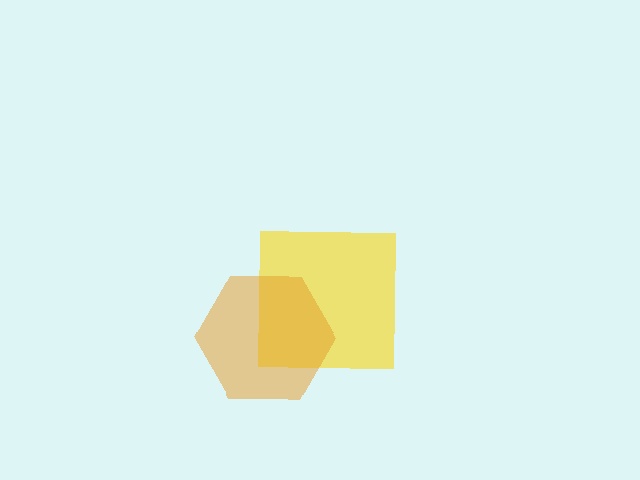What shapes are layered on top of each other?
The layered shapes are: a yellow square, an orange hexagon.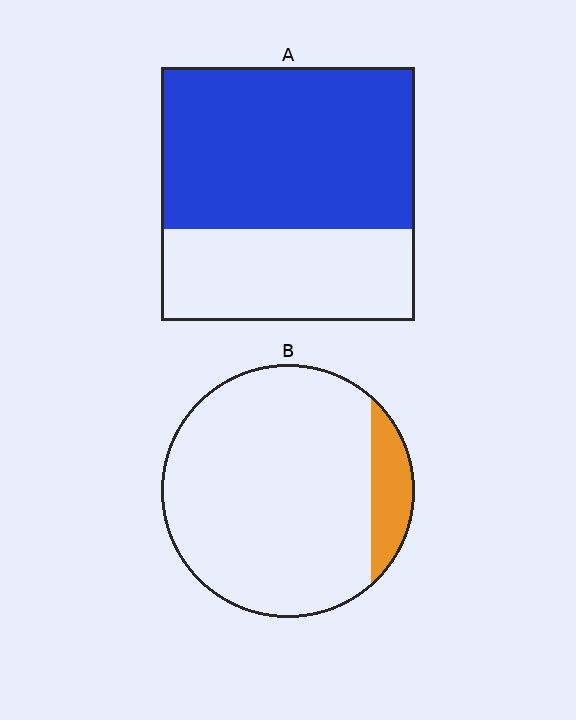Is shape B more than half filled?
No.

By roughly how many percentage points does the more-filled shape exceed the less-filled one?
By roughly 50 percentage points (A over B).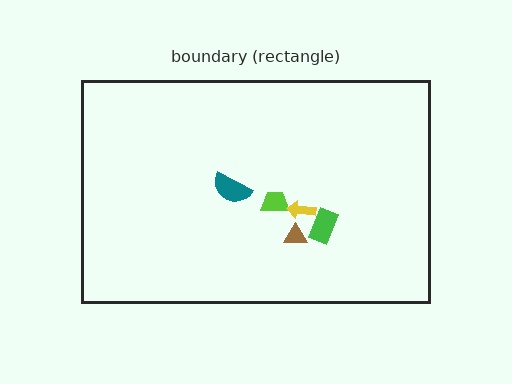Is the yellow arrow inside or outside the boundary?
Inside.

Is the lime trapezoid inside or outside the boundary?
Inside.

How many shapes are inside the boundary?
5 inside, 0 outside.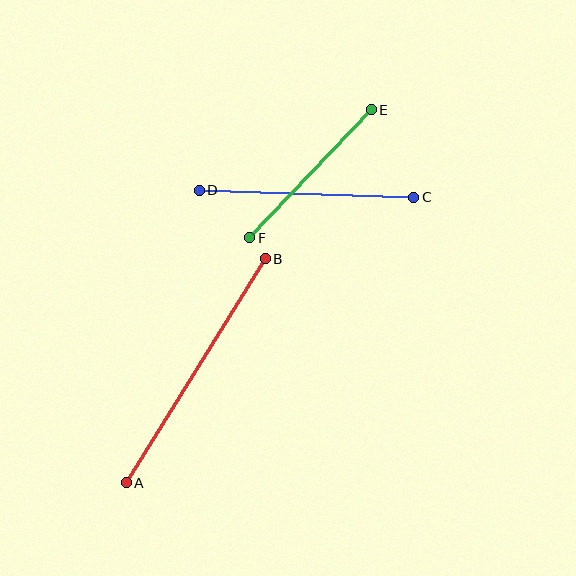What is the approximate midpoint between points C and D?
The midpoint is at approximately (307, 194) pixels.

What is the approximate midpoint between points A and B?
The midpoint is at approximately (196, 371) pixels.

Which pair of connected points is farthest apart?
Points A and B are farthest apart.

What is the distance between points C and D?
The distance is approximately 214 pixels.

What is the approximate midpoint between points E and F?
The midpoint is at approximately (311, 174) pixels.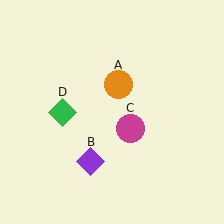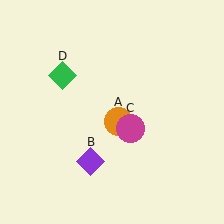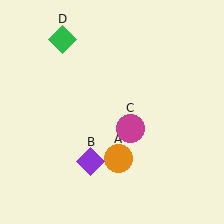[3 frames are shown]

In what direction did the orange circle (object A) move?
The orange circle (object A) moved down.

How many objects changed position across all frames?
2 objects changed position: orange circle (object A), green diamond (object D).